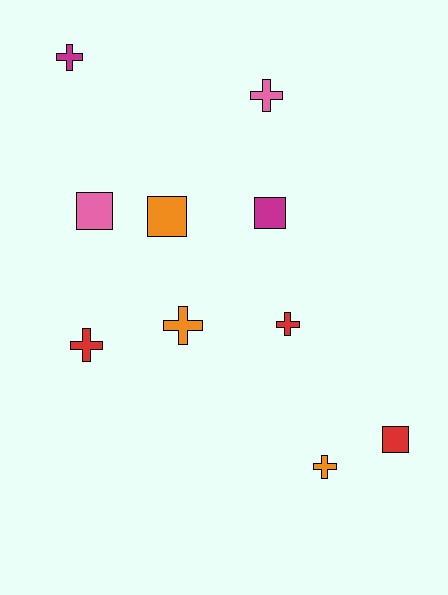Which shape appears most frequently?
Cross, with 6 objects.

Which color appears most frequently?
Red, with 3 objects.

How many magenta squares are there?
There is 1 magenta square.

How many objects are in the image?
There are 10 objects.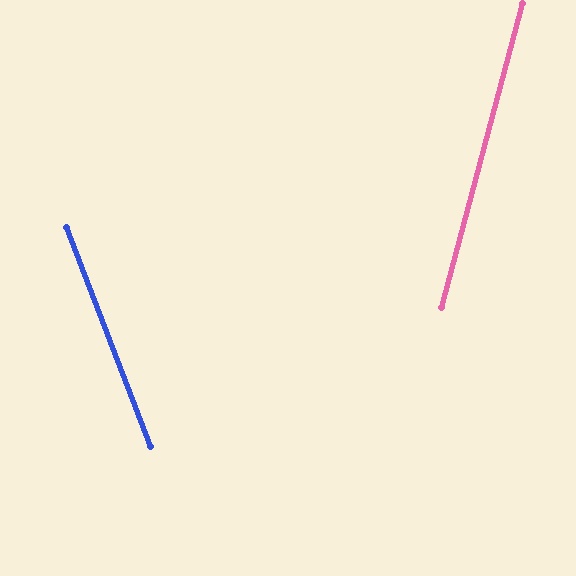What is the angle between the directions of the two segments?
Approximately 36 degrees.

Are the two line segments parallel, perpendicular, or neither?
Neither parallel nor perpendicular — they differ by about 36°.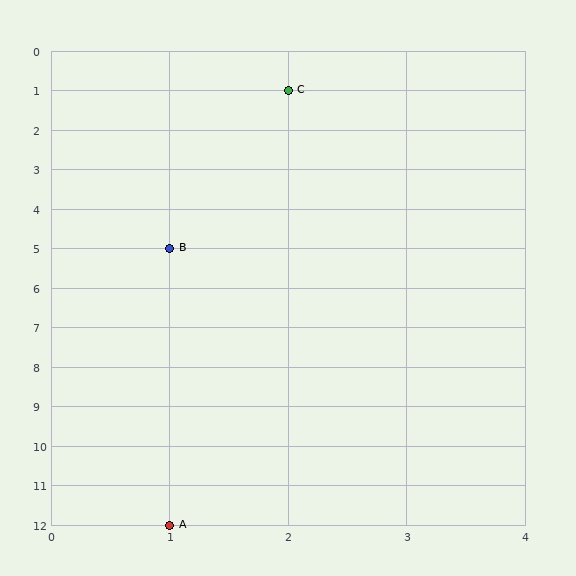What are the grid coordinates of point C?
Point C is at grid coordinates (2, 1).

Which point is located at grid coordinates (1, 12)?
Point A is at (1, 12).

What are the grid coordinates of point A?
Point A is at grid coordinates (1, 12).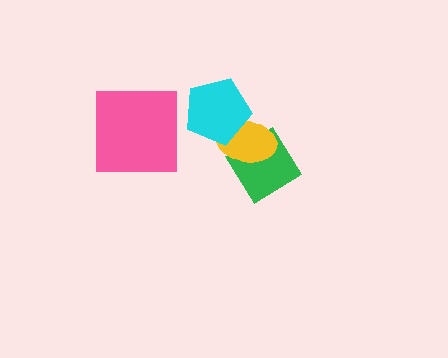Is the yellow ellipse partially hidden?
Yes, it is partially covered by another shape.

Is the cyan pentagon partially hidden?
No, no other shape covers it.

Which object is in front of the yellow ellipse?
The cyan pentagon is in front of the yellow ellipse.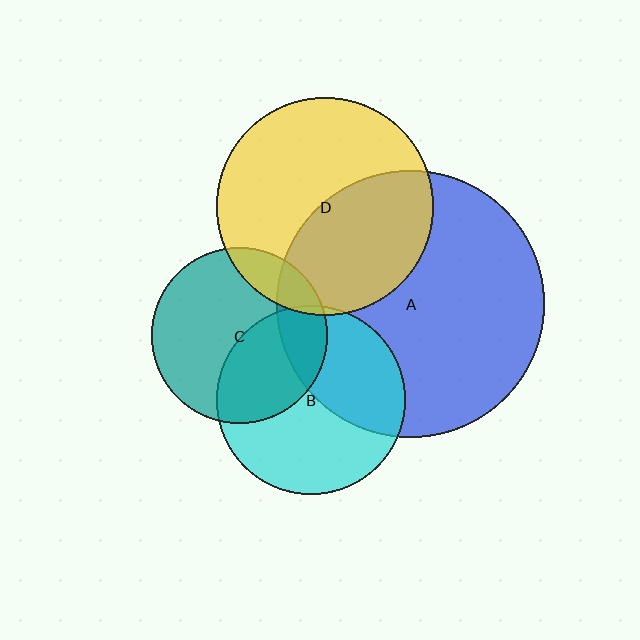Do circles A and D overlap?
Yes.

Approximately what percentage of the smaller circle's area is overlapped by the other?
Approximately 45%.